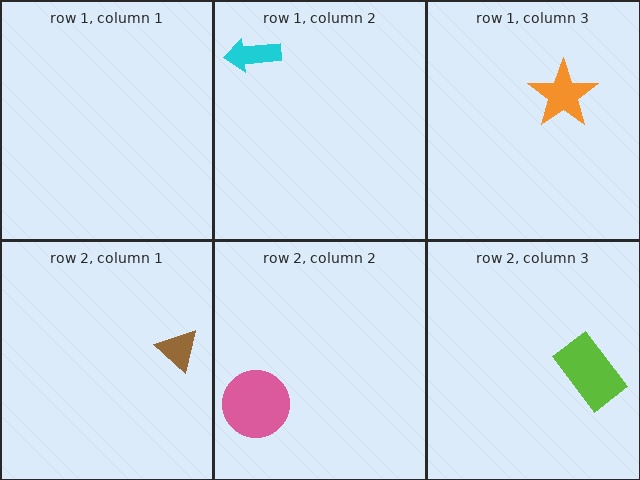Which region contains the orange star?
The row 1, column 3 region.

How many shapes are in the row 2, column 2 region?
1.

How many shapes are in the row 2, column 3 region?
1.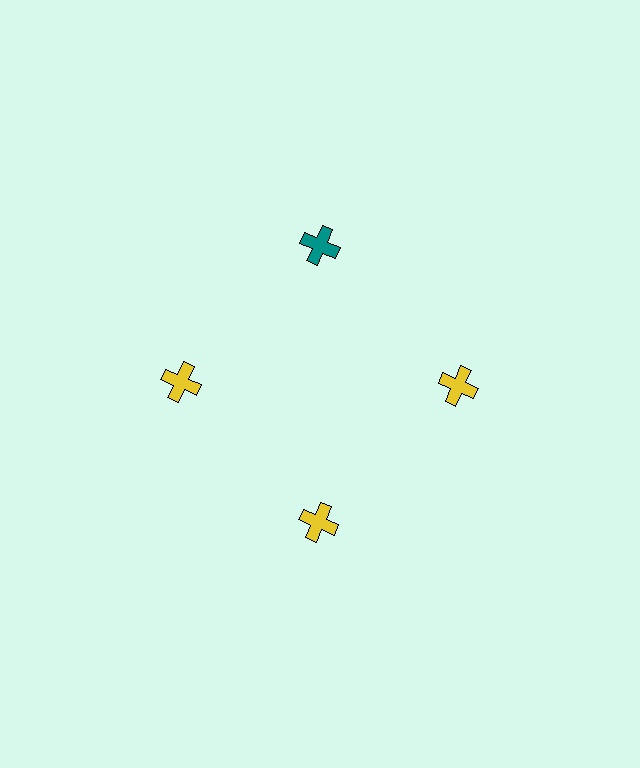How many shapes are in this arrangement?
There are 4 shapes arranged in a ring pattern.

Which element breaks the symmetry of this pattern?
The teal cross at roughly the 12 o'clock position breaks the symmetry. All other shapes are yellow crosses.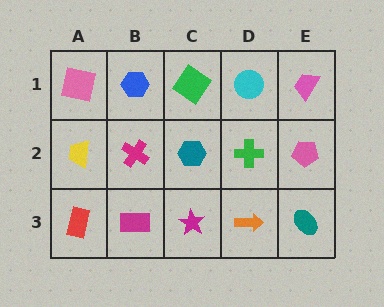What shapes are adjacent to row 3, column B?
A magenta cross (row 2, column B), a red rectangle (row 3, column A), a magenta star (row 3, column C).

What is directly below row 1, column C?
A teal hexagon.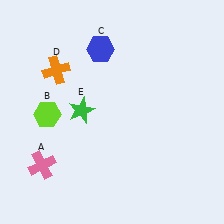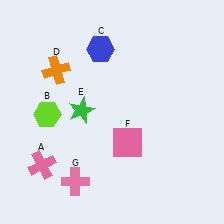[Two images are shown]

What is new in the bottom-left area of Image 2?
A pink cross (G) was added in the bottom-left area of Image 2.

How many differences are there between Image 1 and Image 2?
There are 2 differences between the two images.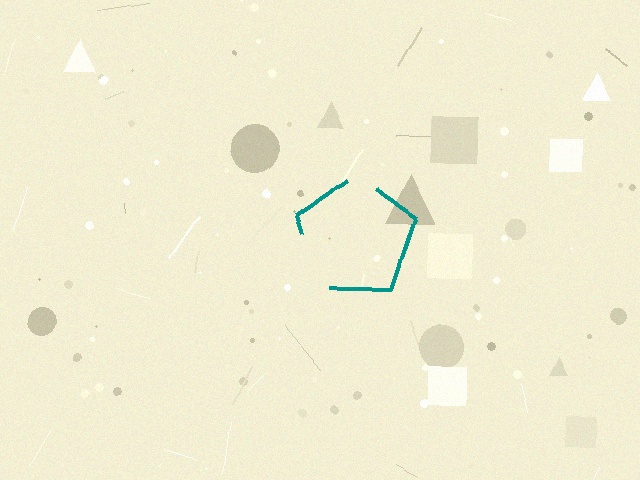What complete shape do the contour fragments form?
The contour fragments form a pentagon.